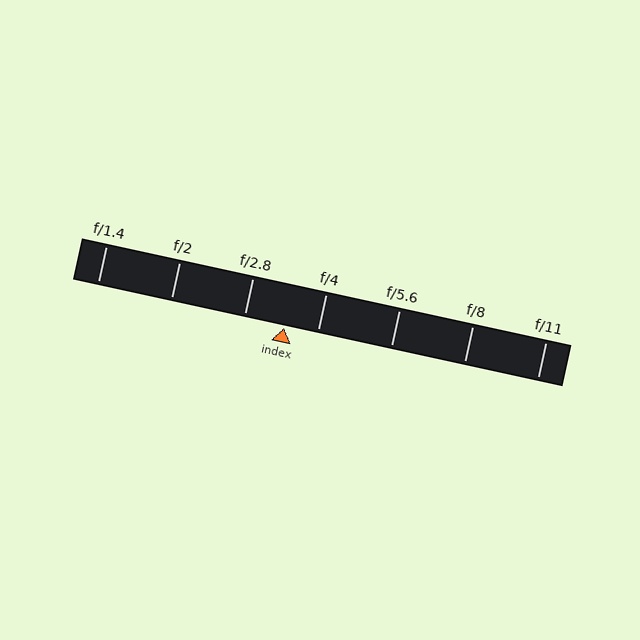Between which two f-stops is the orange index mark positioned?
The index mark is between f/2.8 and f/4.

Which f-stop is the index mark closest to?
The index mark is closest to f/4.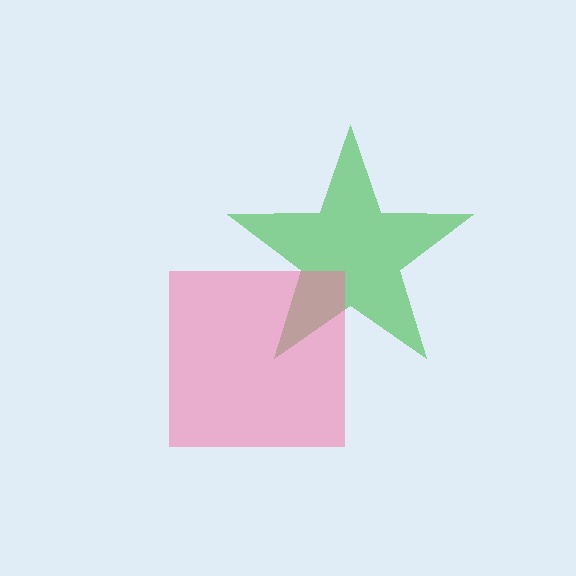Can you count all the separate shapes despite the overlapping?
Yes, there are 2 separate shapes.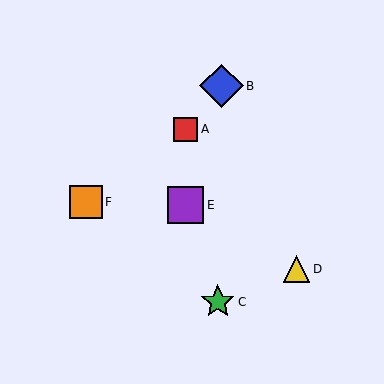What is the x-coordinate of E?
Object E is at x≈186.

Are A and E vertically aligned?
Yes, both are at x≈186.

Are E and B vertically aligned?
No, E is at x≈186 and B is at x≈221.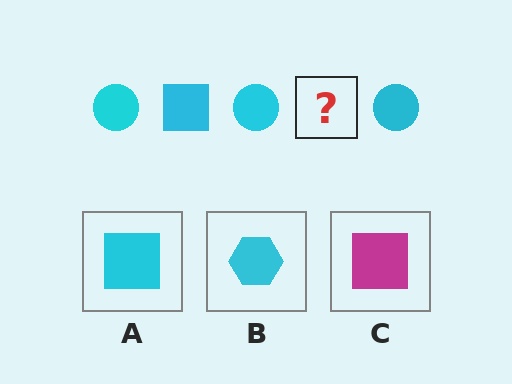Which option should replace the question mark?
Option A.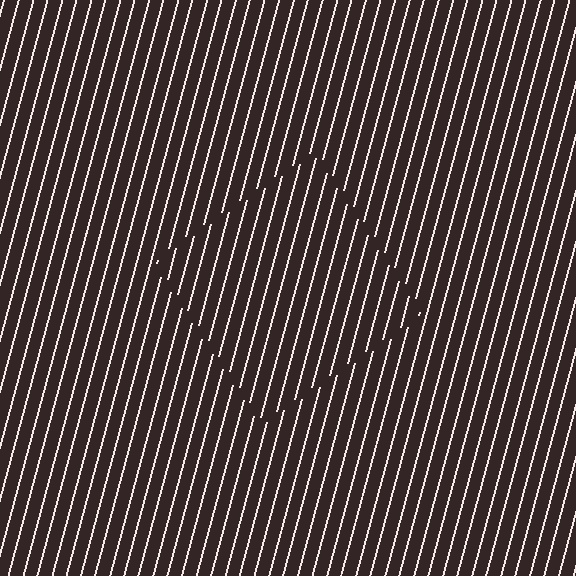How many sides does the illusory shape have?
4 sides — the line-ends trace a square.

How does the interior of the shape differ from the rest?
The interior of the shape contains the same grating, shifted by half a period — the contour is defined by the phase discontinuity where line-ends from the inner and outer gratings abut.